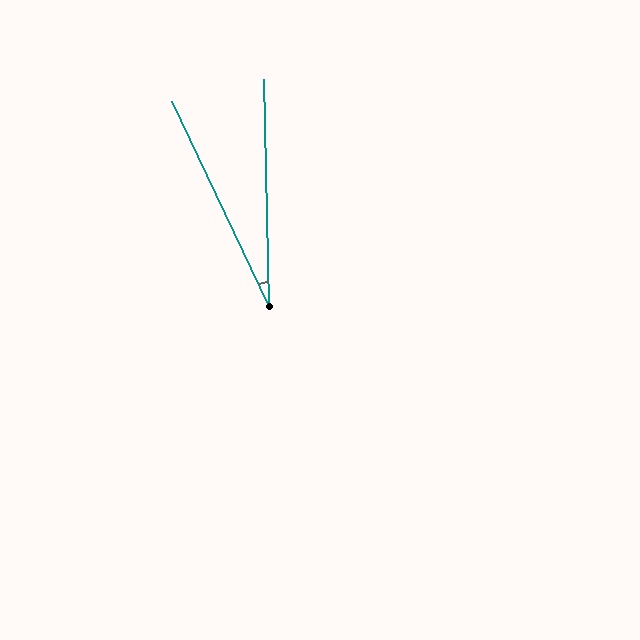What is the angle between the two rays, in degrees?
Approximately 24 degrees.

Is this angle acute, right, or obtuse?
It is acute.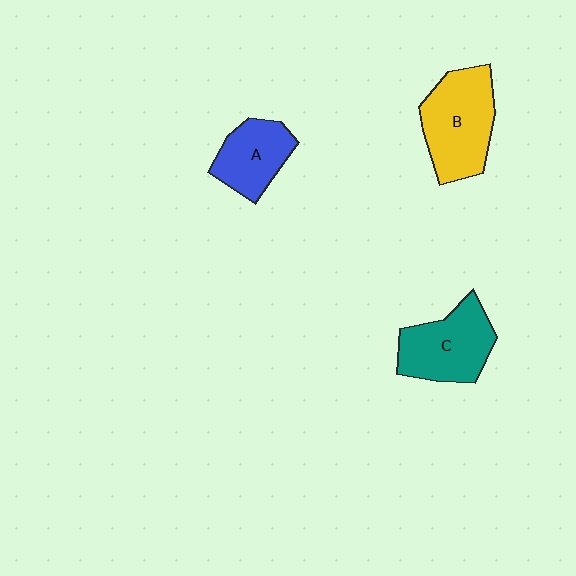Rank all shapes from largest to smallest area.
From largest to smallest: B (yellow), C (teal), A (blue).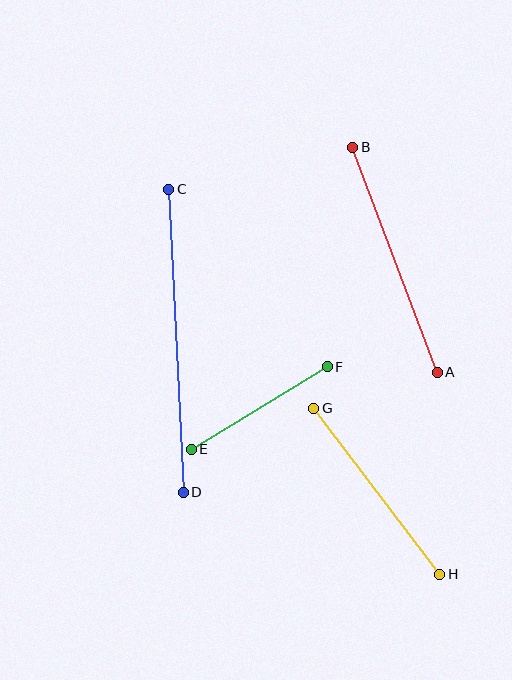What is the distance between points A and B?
The distance is approximately 241 pixels.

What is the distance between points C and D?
The distance is approximately 304 pixels.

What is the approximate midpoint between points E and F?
The midpoint is at approximately (259, 408) pixels.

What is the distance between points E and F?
The distance is approximately 159 pixels.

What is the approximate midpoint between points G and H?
The midpoint is at approximately (377, 491) pixels.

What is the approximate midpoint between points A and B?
The midpoint is at approximately (395, 260) pixels.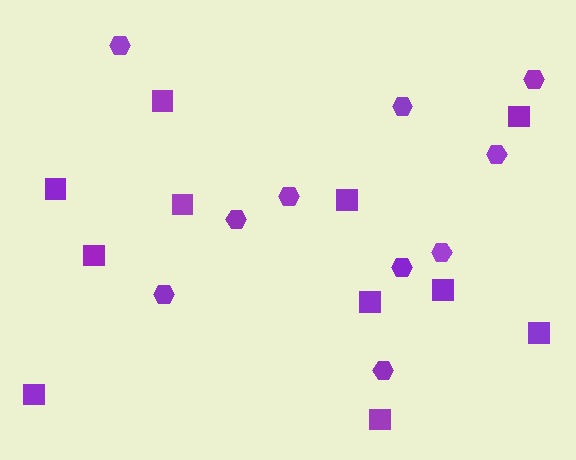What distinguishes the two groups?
There are 2 groups: one group of hexagons (10) and one group of squares (11).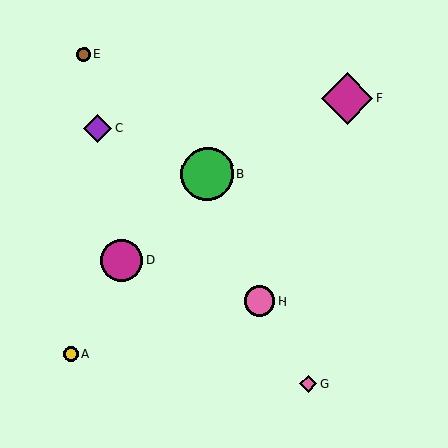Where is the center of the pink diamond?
The center of the pink diamond is at (308, 384).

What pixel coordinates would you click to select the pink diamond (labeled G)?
Click at (308, 384) to select the pink diamond G.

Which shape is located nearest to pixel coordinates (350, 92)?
The magenta diamond (labeled F) at (347, 98) is nearest to that location.